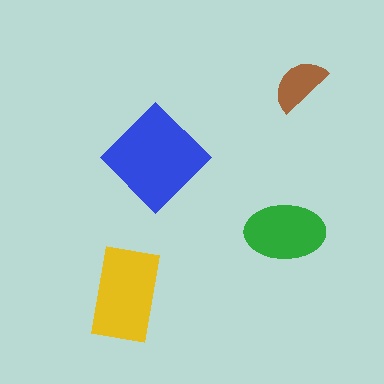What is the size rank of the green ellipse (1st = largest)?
3rd.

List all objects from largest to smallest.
The blue diamond, the yellow rectangle, the green ellipse, the brown semicircle.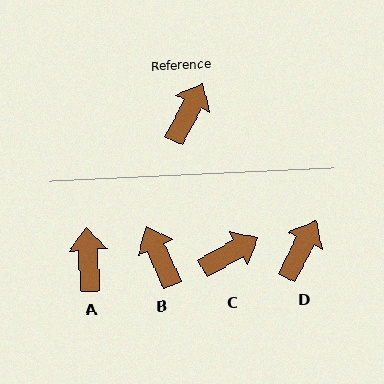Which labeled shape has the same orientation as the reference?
D.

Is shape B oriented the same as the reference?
No, it is off by about 52 degrees.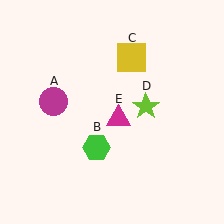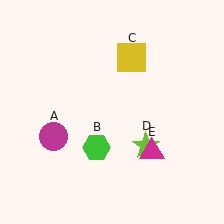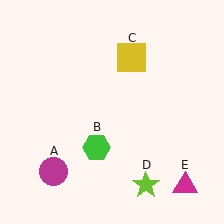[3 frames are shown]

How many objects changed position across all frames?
3 objects changed position: magenta circle (object A), lime star (object D), magenta triangle (object E).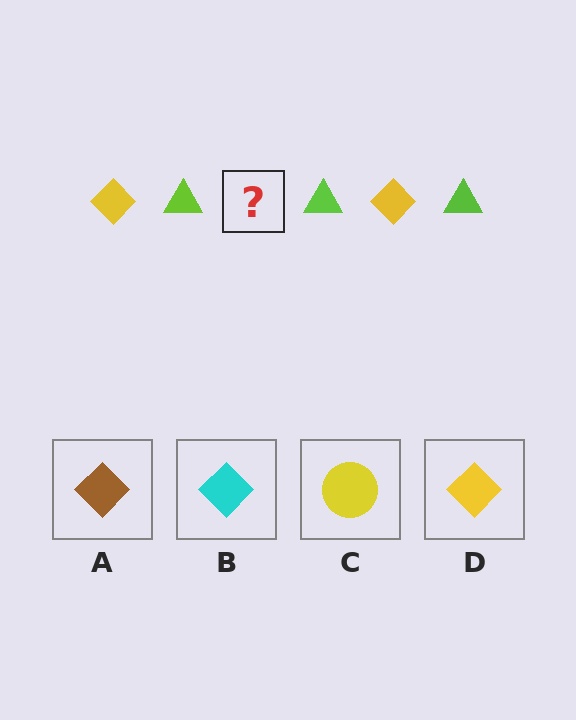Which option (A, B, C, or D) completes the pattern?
D.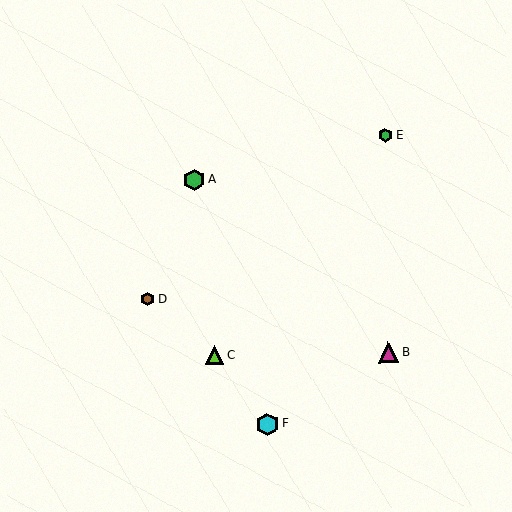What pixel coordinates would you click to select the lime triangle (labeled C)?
Click at (214, 355) to select the lime triangle C.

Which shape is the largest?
The cyan hexagon (labeled F) is the largest.